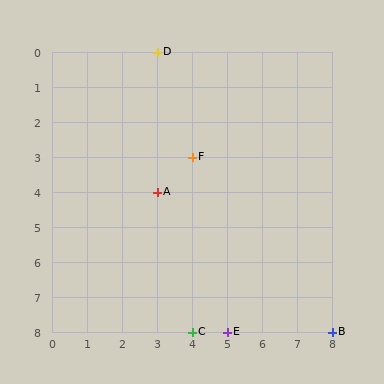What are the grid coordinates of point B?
Point B is at grid coordinates (8, 8).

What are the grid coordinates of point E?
Point E is at grid coordinates (5, 8).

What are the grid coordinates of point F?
Point F is at grid coordinates (4, 3).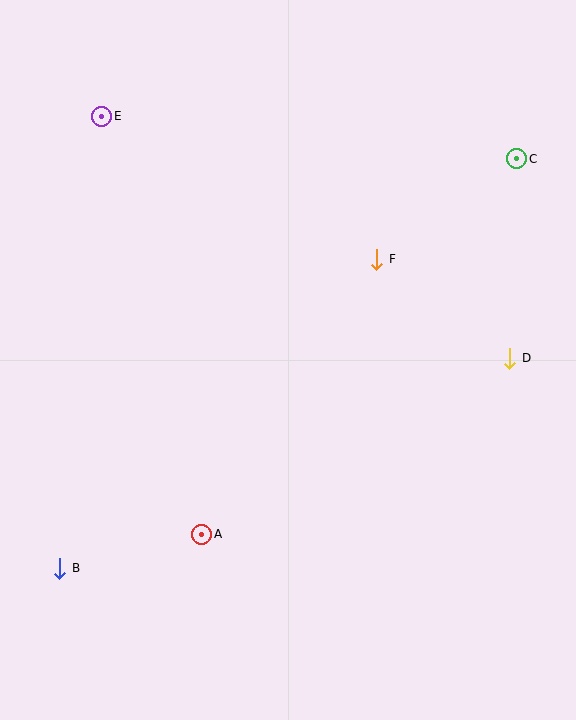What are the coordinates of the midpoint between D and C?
The midpoint between D and C is at (513, 258).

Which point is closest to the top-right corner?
Point C is closest to the top-right corner.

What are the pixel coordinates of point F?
Point F is at (377, 259).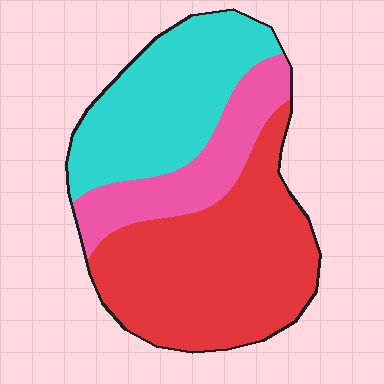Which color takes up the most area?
Red, at roughly 50%.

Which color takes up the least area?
Pink, at roughly 20%.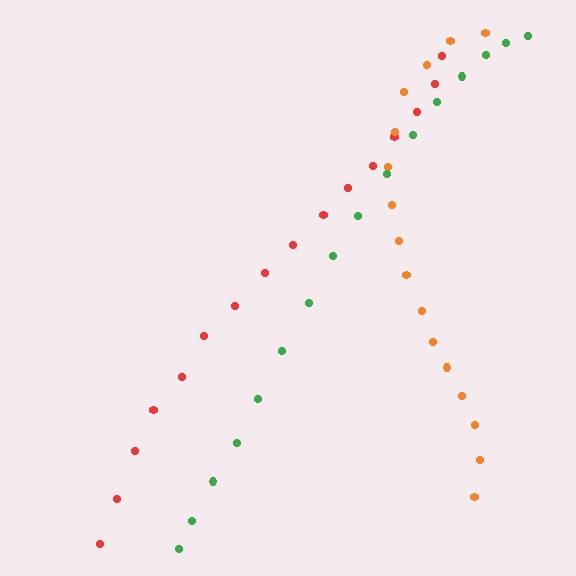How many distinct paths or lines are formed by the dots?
There are 3 distinct paths.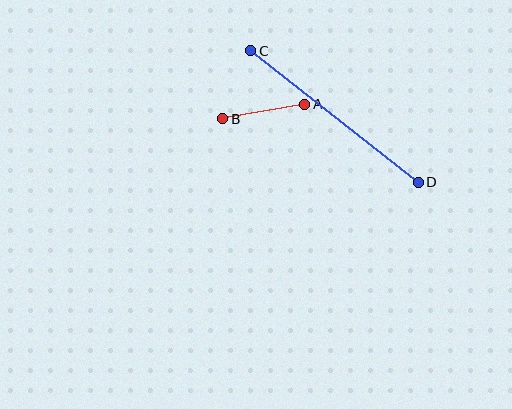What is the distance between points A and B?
The distance is approximately 84 pixels.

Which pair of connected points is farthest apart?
Points C and D are farthest apart.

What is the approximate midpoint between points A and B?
The midpoint is at approximately (264, 112) pixels.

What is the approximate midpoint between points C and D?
The midpoint is at approximately (334, 116) pixels.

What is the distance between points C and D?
The distance is approximately 213 pixels.